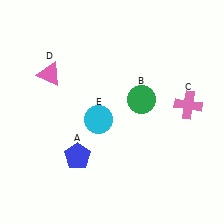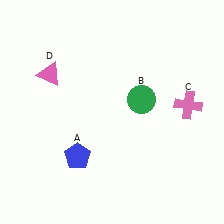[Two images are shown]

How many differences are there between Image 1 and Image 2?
There is 1 difference between the two images.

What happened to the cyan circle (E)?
The cyan circle (E) was removed in Image 2. It was in the bottom-left area of Image 1.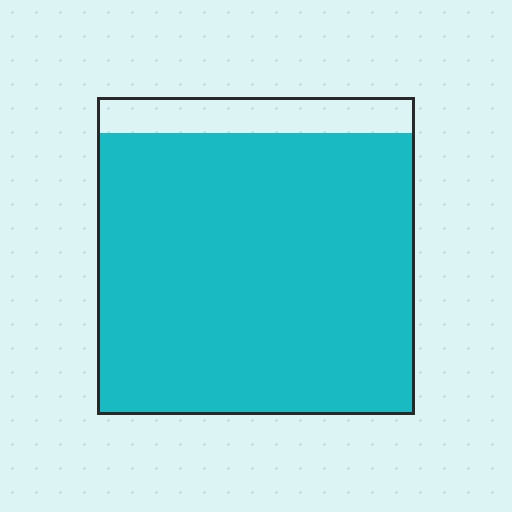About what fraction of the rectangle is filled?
About seven eighths (7/8).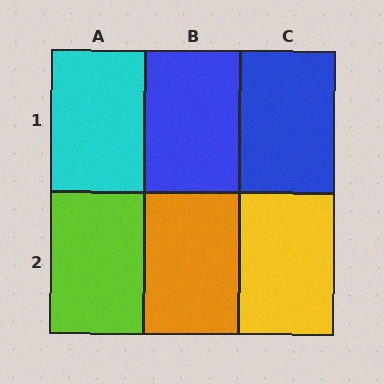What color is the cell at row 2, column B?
Orange.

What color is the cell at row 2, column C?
Yellow.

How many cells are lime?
1 cell is lime.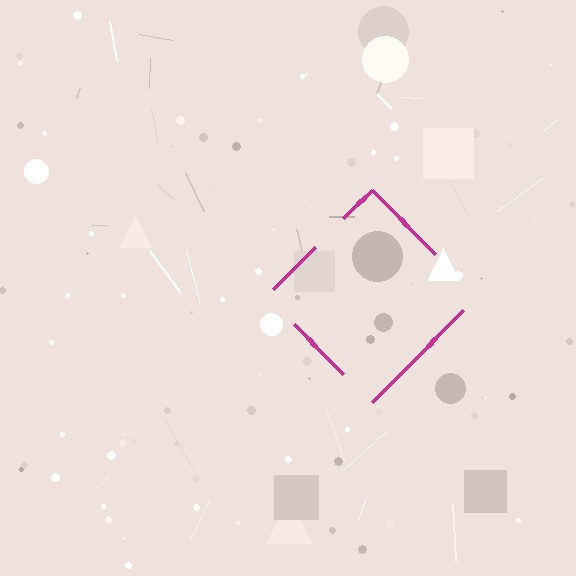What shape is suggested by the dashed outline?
The dashed outline suggests a diamond.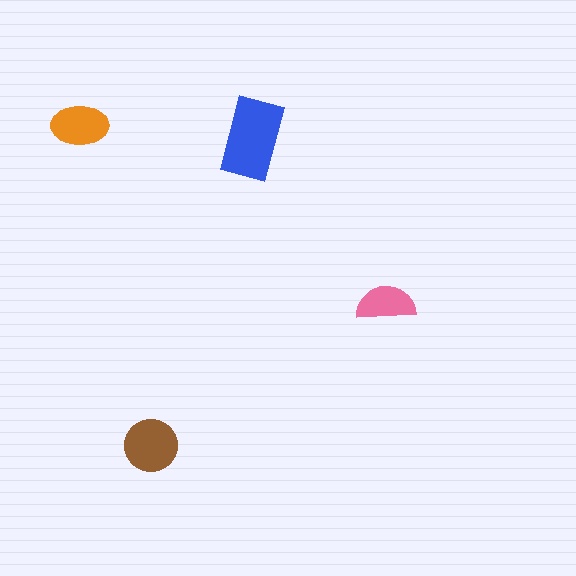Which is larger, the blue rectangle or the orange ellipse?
The blue rectangle.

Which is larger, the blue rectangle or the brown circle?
The blue rectangle.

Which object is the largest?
The blue rectangle.